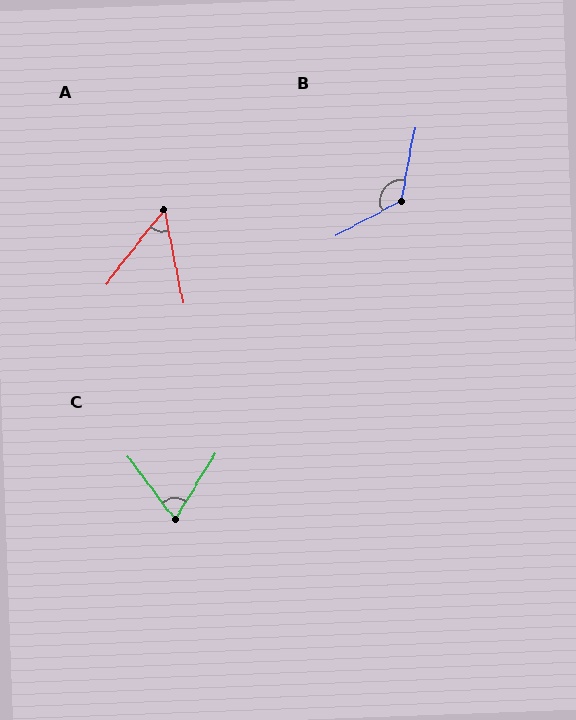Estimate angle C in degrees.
Approximately 68 degrees.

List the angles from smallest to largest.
A (50°), C (68°), B (129°).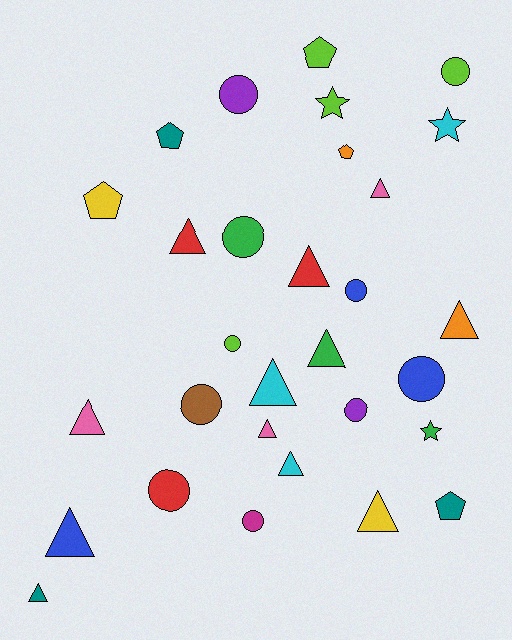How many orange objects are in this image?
There are 2 orange objects.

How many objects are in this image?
There are 30 objects.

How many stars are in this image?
There are 3 stars.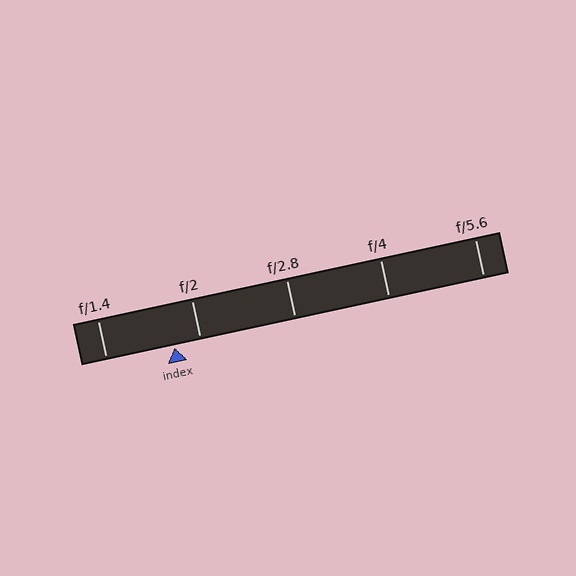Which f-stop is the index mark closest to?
The index mark is closest to f/2.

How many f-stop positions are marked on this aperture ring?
There are 5 f-stop positions marked.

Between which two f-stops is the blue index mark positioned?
The index mark is between f/1.4 and f/2.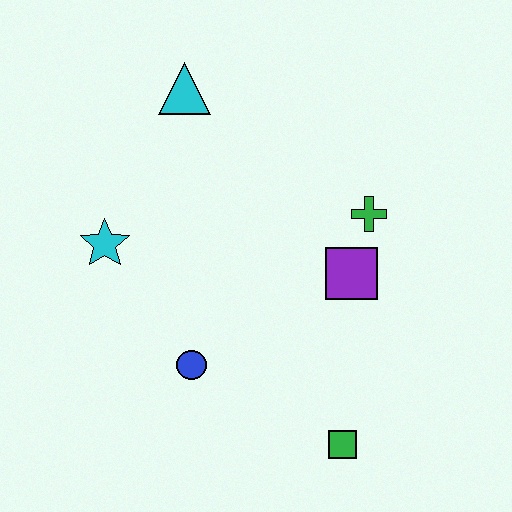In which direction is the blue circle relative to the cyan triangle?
The blue circle is below the cyan triangle.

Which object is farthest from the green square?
The cyan triangle is farthest from the green square.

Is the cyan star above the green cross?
No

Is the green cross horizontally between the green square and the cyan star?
No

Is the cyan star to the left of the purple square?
Yes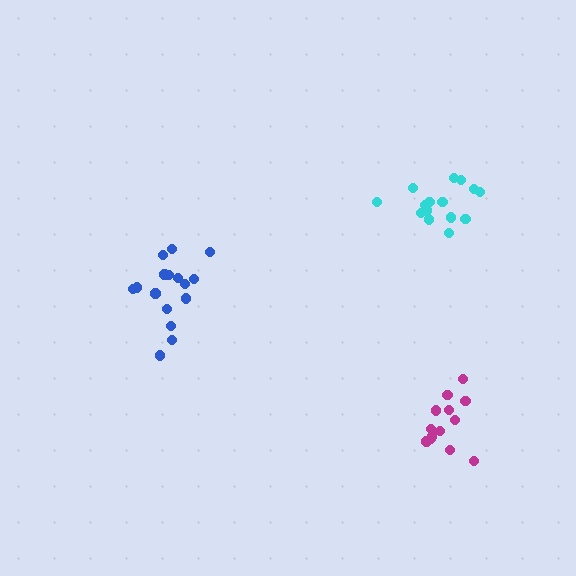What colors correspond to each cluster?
The clusters are colored: blue, cyan, magenta.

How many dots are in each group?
Group 1: 16 dots, Group 2: 15 dots, Group 3: 13 dots (44 total).